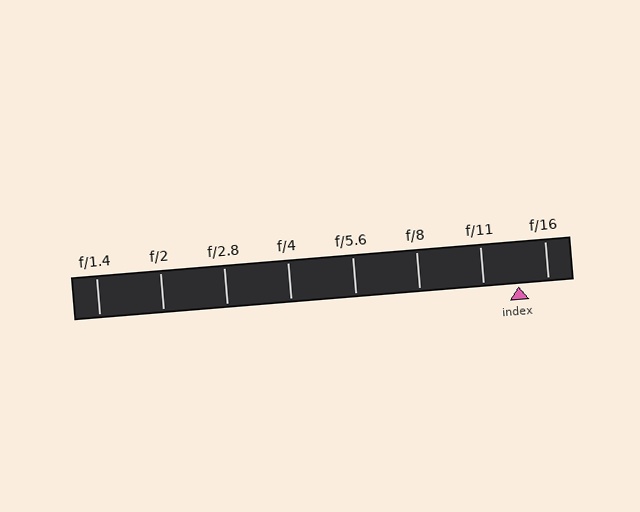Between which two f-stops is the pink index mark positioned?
The index mark is between f/11 and f/16.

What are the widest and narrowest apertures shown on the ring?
The widest aperture shown is f/1.4 and the narrowest is f/16.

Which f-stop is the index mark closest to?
The index mark is closest to f/16.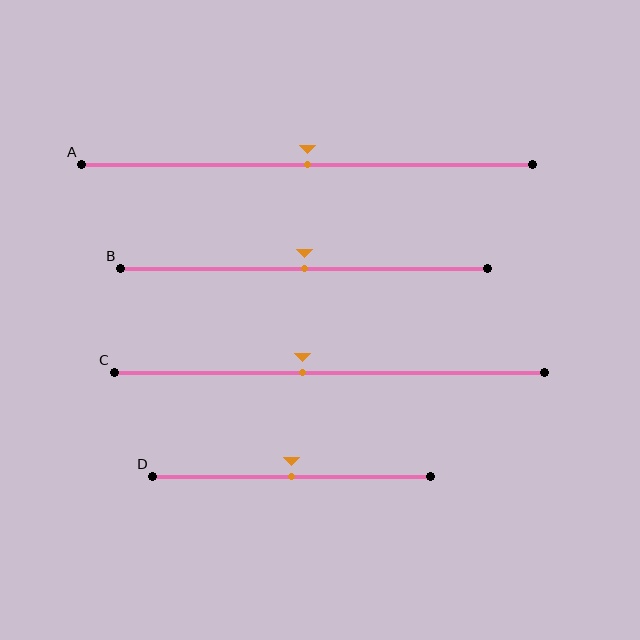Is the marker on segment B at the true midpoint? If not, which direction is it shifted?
Yes, the marker on segment B is at the true midpoint.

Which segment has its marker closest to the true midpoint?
Segment A has its marker closest to the true midpoint.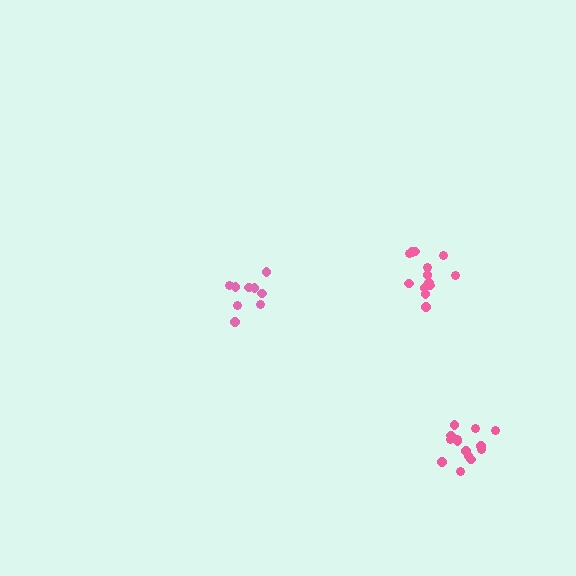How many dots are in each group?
Group 1: 9 dots, Group 2: 14 dots, Group 3: 13 dots (36 total).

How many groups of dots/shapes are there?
There are 3 groups.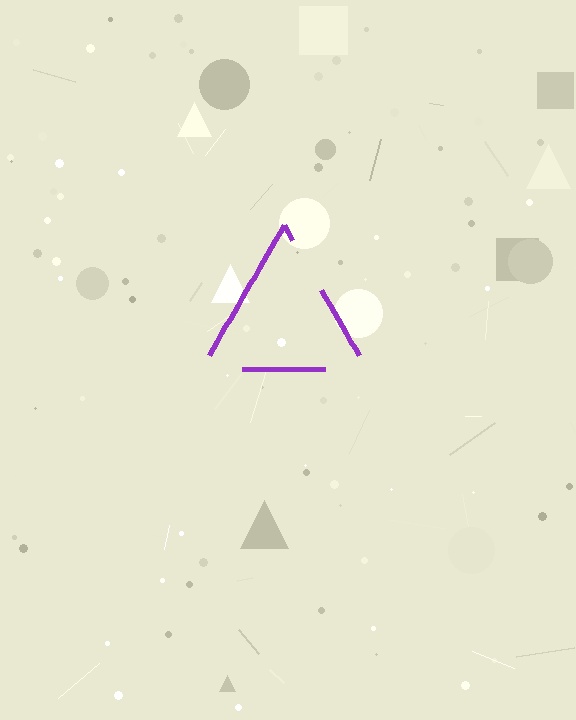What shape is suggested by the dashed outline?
The dashed outline suggests a triangle.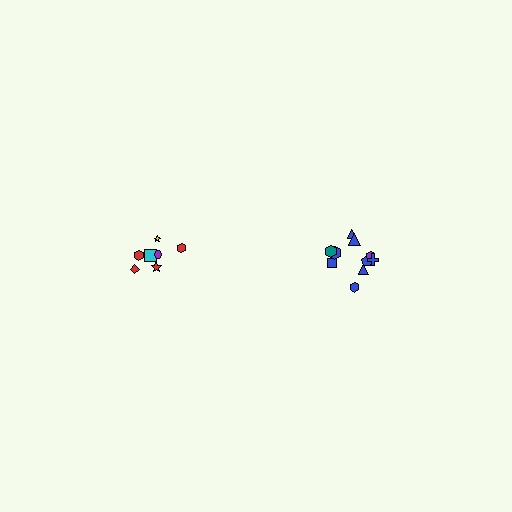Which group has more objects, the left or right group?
The right group.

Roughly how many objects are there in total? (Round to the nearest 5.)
Roughly 15 objects in total.